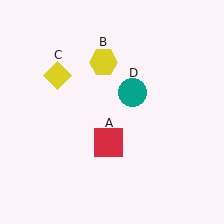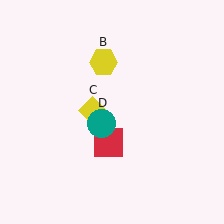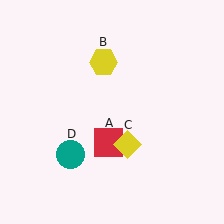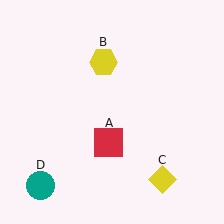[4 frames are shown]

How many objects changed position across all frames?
2 objects changed position: yellow diamond (object C), teal circle (object D).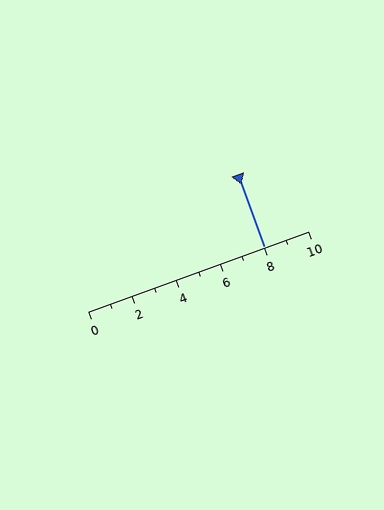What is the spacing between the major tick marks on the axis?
The major ticks are spaced 2 apart.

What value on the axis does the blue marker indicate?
The marker indicates approximately 8.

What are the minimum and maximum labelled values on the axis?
The axis runs from 0 to 10.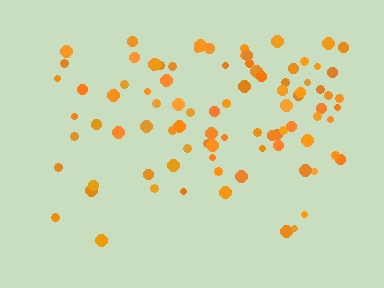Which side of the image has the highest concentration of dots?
The top.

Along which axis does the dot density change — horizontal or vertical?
Vertical.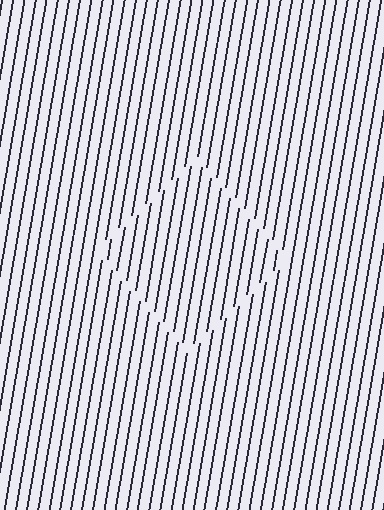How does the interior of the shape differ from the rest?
The interior of the shape contains the same grating, shifted by half a period — the contour is defined by the phase discontinuity where line-ends from the inner and outer gratings abut.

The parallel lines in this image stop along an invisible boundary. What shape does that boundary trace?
An illusory square. The interior of the shape contains the same grating, shifted by half a period — the contour is defined by the phase discontinuity where line-ends from the inner and outer gratings abut.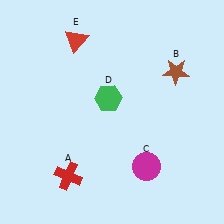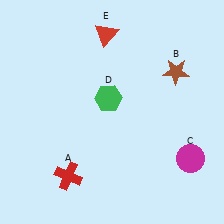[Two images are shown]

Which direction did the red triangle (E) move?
The red triangle (E) moved right.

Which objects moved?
The objects that moved are: the magenta circle (C), the red triangle (E).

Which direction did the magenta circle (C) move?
The magenta circle (C) moved right.